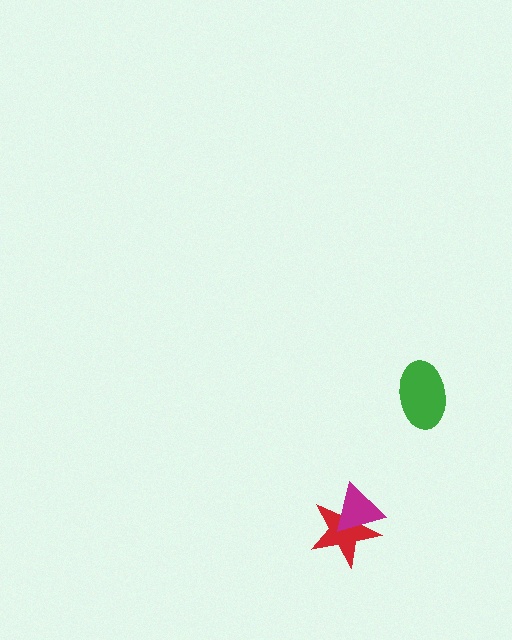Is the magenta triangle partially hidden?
No, no other shape covers it.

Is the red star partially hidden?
Yes, it is partially covered by another shape.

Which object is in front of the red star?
The magenta triangle is in front of the red star.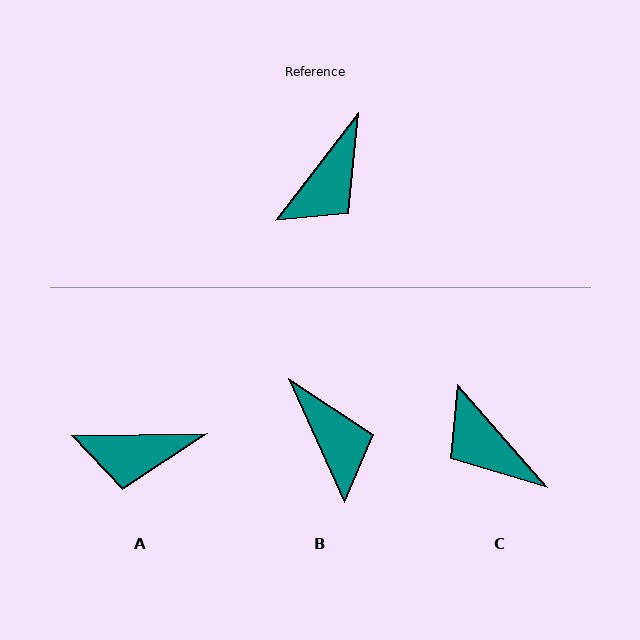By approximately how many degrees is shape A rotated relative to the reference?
Approximately 52 degrees clockwise.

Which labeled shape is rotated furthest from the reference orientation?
C, about 101 degrees away.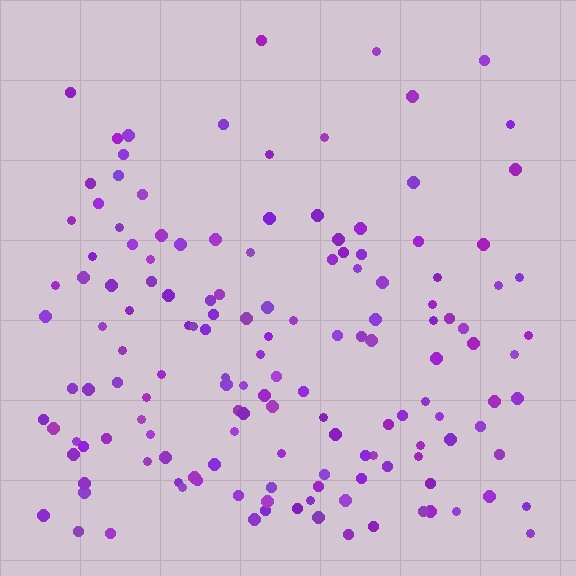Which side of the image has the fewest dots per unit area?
The top.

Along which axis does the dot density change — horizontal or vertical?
Vertical.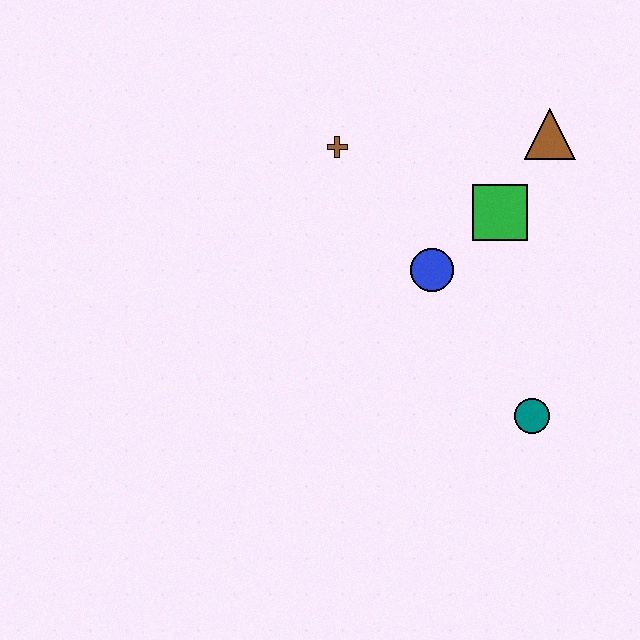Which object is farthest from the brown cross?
The teal circle is farthest from the brown cross.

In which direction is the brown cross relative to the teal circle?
The brown cross is above the teal circle.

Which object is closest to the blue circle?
The green square is closest to the blue circle.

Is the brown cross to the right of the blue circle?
No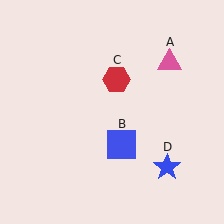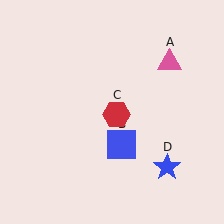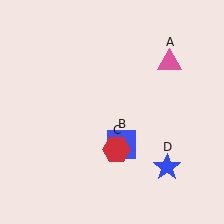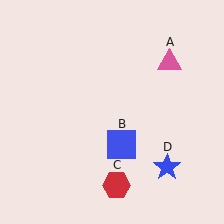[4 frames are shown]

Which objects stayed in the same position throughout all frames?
Pink triangle (object A) and blue square (object B) and blue star (object D) remained stationary.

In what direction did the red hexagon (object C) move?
The red hexagon (object C) moved down.